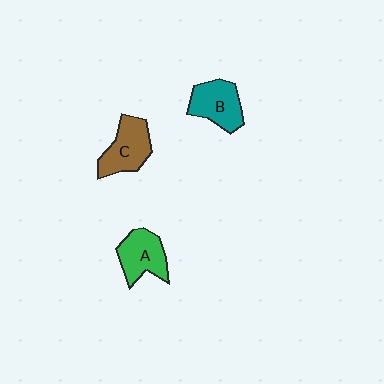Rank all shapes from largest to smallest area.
From largest to smallest: C (brown), B (teal), A (green).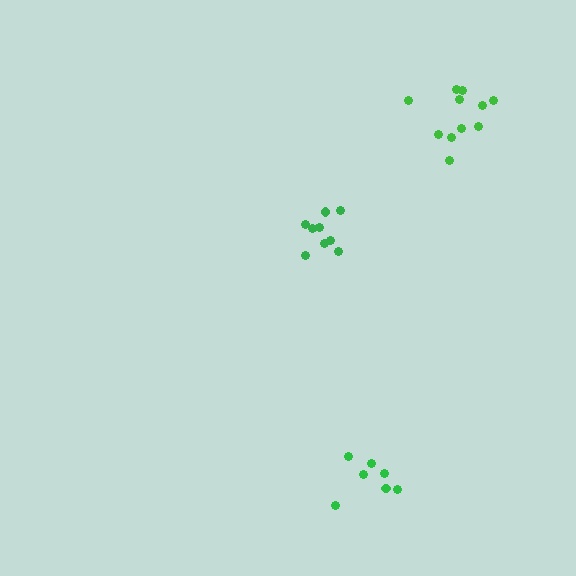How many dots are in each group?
Group 1: 11 dots, Group 2: 9 dots, Group 3: 7 dots (27 total).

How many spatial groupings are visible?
There are 3 spatial groupings.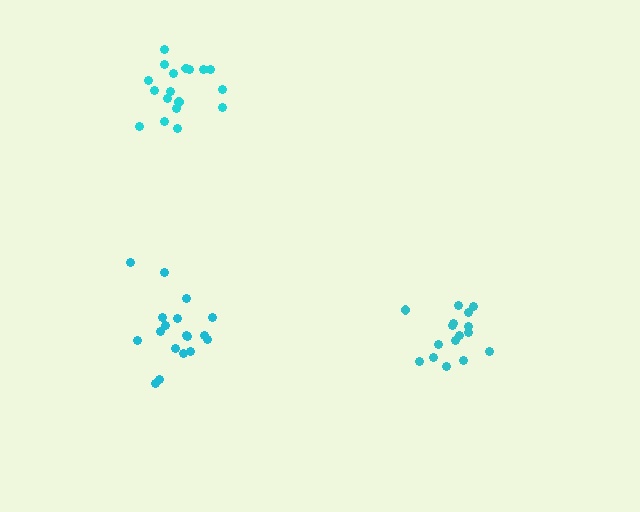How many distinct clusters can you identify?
There are 3 distinct clusters.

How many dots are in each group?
Group 1: 16 dots, Group 2: 18 dots, Group 3: 18 dots (52 total).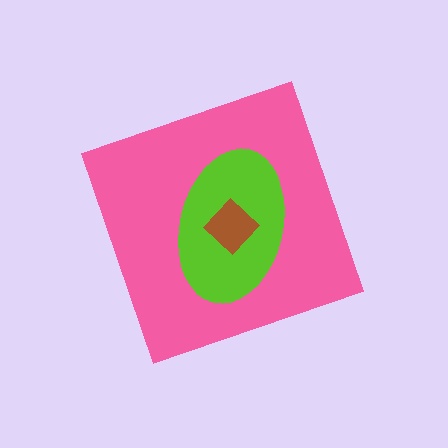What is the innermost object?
The brown diamond.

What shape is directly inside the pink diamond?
The lime ellipse.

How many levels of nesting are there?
3.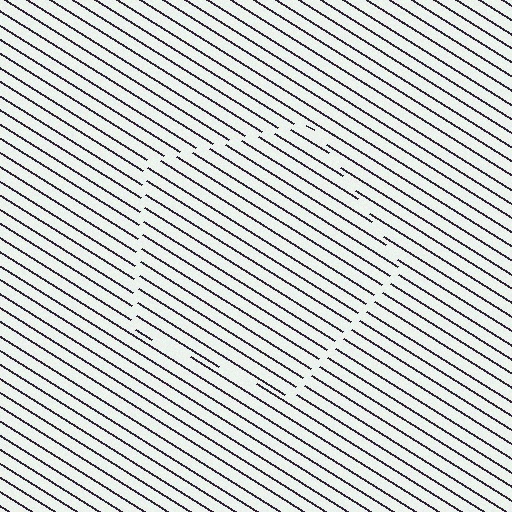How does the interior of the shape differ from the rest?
The interior of the shape contains the same grating, shifted by half a period — the contour is defined by the phase discontinuity where line-ends from the inner and outer gratings abut.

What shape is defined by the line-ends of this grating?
An illusory pentagon. The interior of the shape contains the same grating, shifted by half a period — the contour is defined by the phase discontinuity where line-ends from the inner and outer gratings abut.